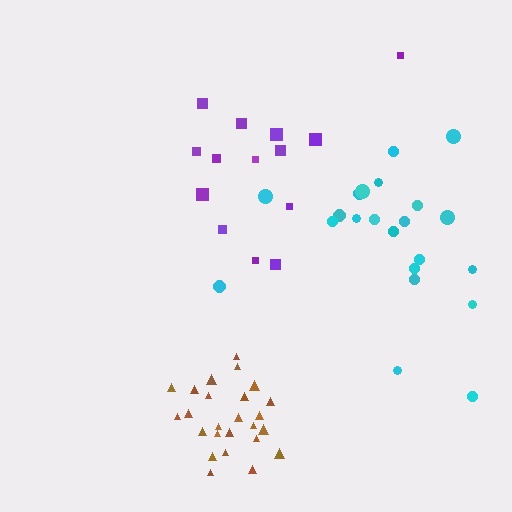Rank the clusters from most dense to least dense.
brown, cyan, purple.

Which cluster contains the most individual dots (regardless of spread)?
Brown (25).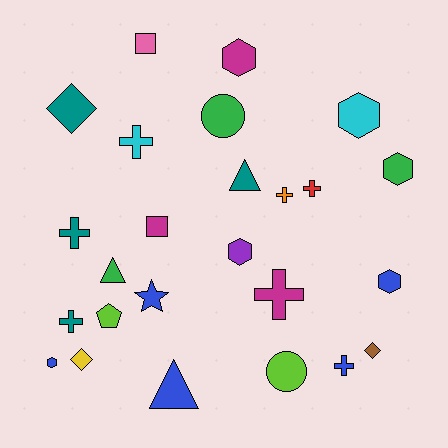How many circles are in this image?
There are 2 circles.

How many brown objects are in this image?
There is 1 brown object.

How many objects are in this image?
There are 25 objects.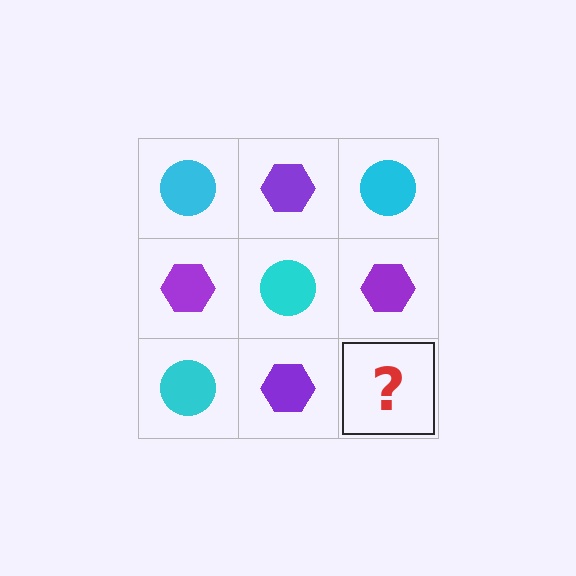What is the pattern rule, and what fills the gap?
The rule is that it alternates cyan circle and purple hexagon in a checkerboard pattern. The gap should be filled with a cyan circle.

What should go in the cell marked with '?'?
The missing cell should contain a cyan circle.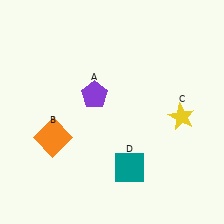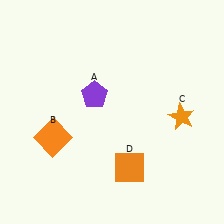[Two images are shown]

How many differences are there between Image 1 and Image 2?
There are 2 differences between the two images.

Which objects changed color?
C changed from yellow to orange. D changed from teal to orange.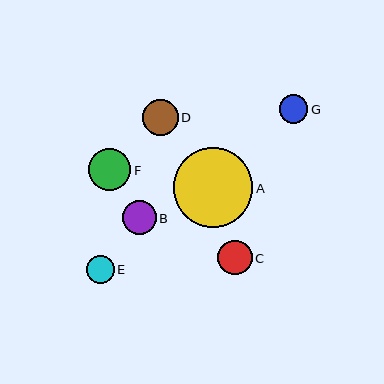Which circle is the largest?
Circle A is the largest with a size of approximately 79 pixels.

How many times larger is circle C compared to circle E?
Circle C is approximately 1.3 times the size of circle E.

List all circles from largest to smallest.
From largest to smallest: A, F, D, C, B, G, E.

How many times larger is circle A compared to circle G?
Circle A is approximately 2.8 times the size of circle G.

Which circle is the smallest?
Circle E is the smallest with a size of approximately 28 pixels.